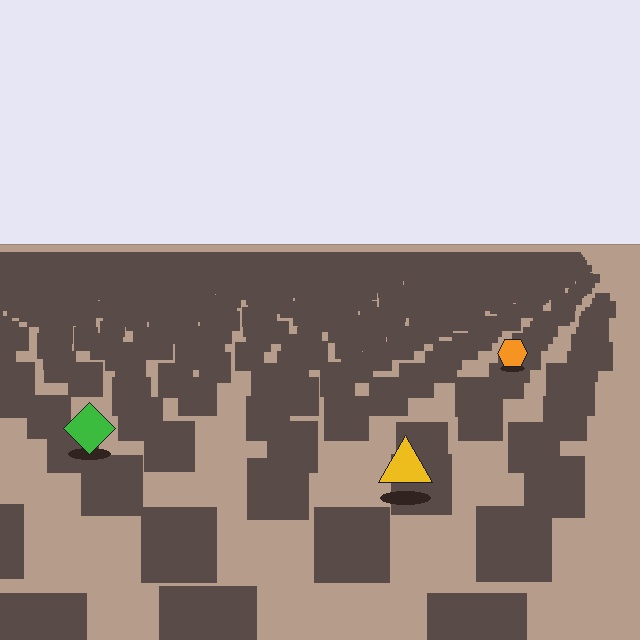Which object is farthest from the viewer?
The orange hexagon is farthest from the viewer. It appears smaller and the ground texture around it is denser.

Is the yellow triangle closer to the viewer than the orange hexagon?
Yes. The yellow triangle is closer — you can tell from the texture gradient: the ground texture is coarser near it.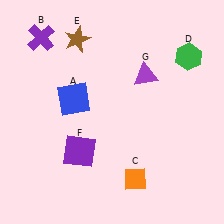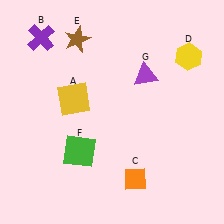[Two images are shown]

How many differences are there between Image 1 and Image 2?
There are 3 differences between the two images.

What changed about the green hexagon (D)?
In Image 1, D is green. In Image 2, it changed to yellow.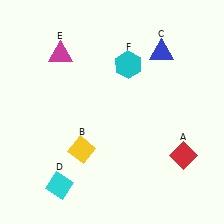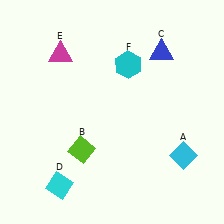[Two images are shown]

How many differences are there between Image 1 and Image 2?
There are 2 differences between the two images.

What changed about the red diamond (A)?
In Image 1, A is red. In Image 2, it changed to cyan.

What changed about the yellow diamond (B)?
In Image 1, B is yellow. In Image 2, it changed to lime.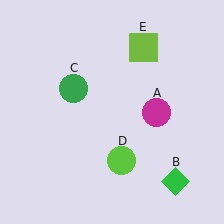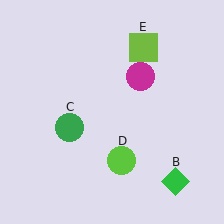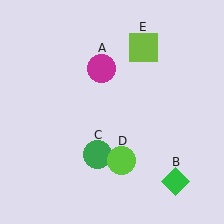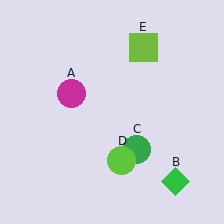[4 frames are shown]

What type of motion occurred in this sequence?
The magenta circle (object A), green circle (object C) rotated counterclockwise around the center of the scene.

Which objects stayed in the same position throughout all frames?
Green diamond (object B) and lime circle (object D) and lime square (object E) remained stationary.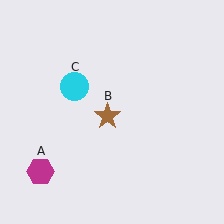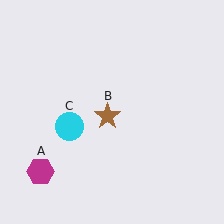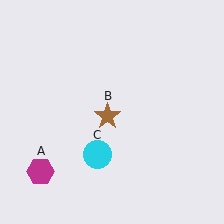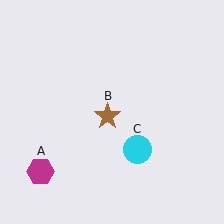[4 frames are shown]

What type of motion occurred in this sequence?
The cyan circle (object C) rotated counterclockwise around the center of the scene.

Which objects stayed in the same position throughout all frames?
Magenta hexagon (object A) and brown star (object B) remained stationary.